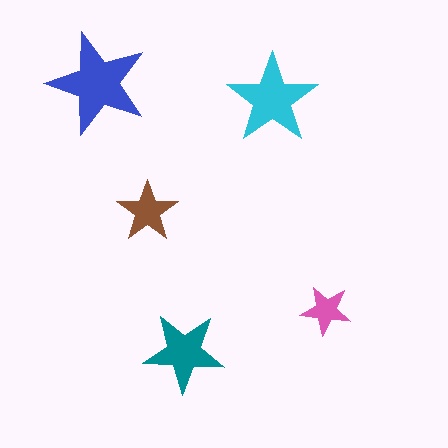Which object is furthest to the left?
The blue star is leftmost.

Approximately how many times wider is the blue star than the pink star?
About 2 times wider.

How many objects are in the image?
There are 5 objects in the image.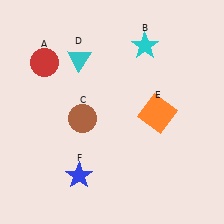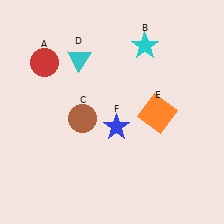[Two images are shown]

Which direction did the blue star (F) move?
The blue star (F) moved up.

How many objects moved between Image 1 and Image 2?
1 object moved between the two images.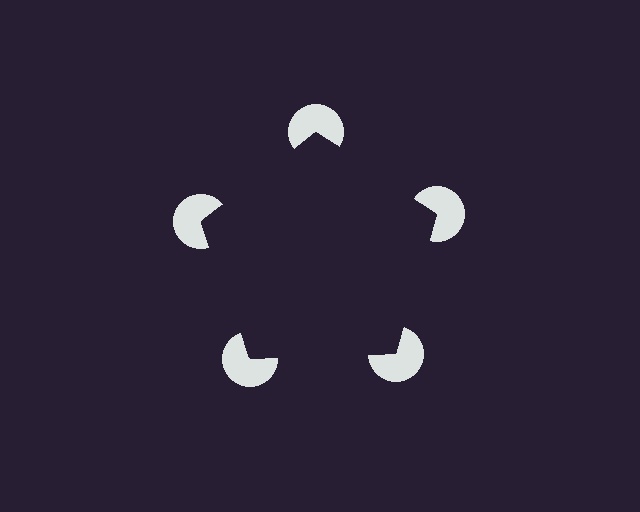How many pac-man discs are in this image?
There are 5 — one at each vertex of the illusory pentagon.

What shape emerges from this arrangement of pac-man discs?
An illusory pentagon — its edges are inferred from the aligned wedge cuts in the pac-man discs, not physically drawn.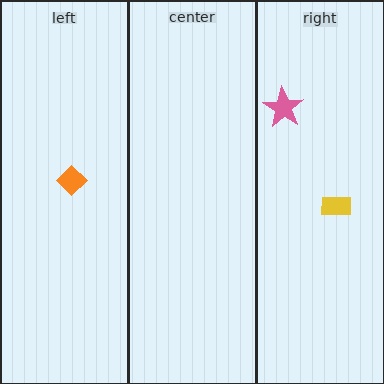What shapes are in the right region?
The yellow rectangle, the pink star.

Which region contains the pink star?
The right region.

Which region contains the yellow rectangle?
The right region.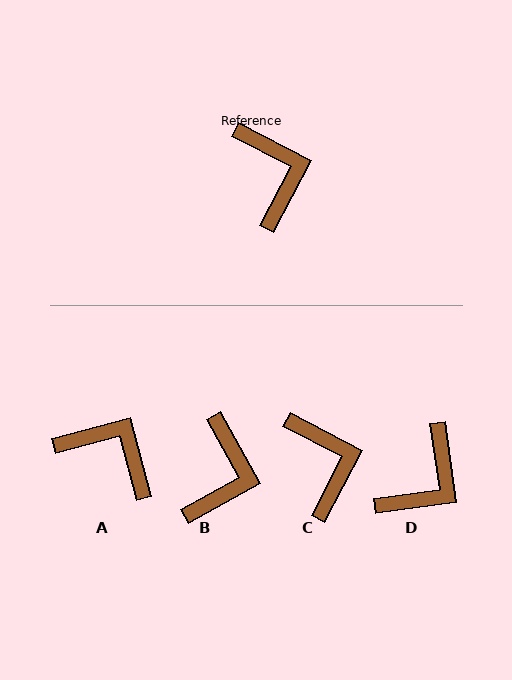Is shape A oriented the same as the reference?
No, it is off by about 42 degrees.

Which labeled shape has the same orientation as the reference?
C.